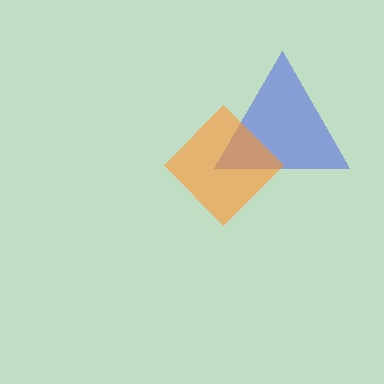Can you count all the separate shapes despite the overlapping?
Yes, there are 2 separate shapes.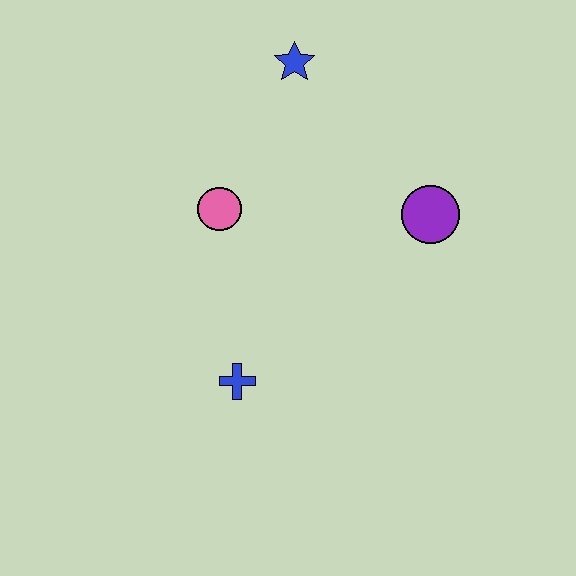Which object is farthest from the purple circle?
The blue cross is farthest from the purple circle.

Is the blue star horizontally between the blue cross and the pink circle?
No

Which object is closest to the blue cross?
The pink circle is closest to the blue cross.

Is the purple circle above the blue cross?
Yes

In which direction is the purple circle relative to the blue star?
The purple circle is below the blue star.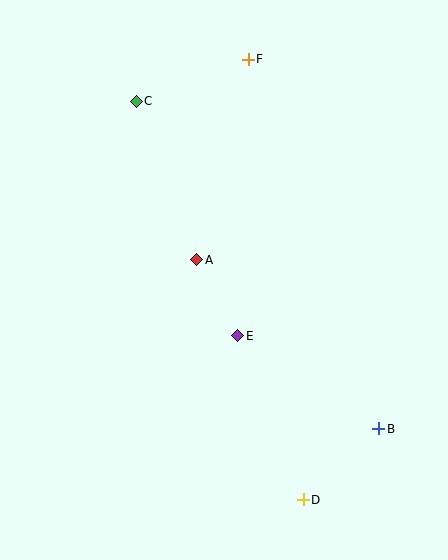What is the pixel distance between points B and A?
The distance between B and A is 248 pixels.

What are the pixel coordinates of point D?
Point D is at (303, 500).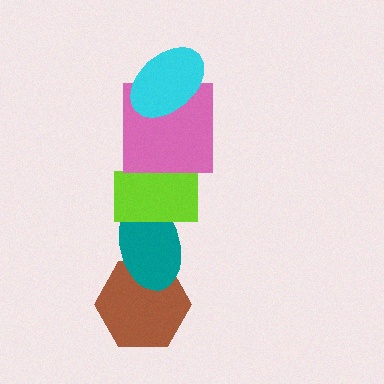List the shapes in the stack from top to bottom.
From top to bottom: the cyan ellipse, the pink square, the lime rectangle, the teal ellipse, the brown hexagon.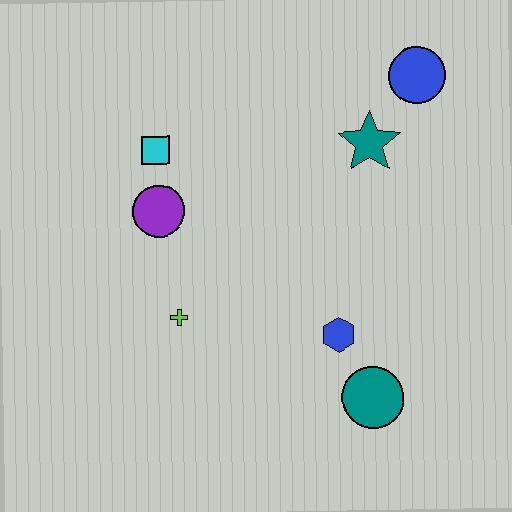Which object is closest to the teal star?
The blue circle is closest to the teal star.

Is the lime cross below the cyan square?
Yes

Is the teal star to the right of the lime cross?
Yes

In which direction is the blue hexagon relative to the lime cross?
The blue hexagon is to the right of the lime cross.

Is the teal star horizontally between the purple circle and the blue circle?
Yes